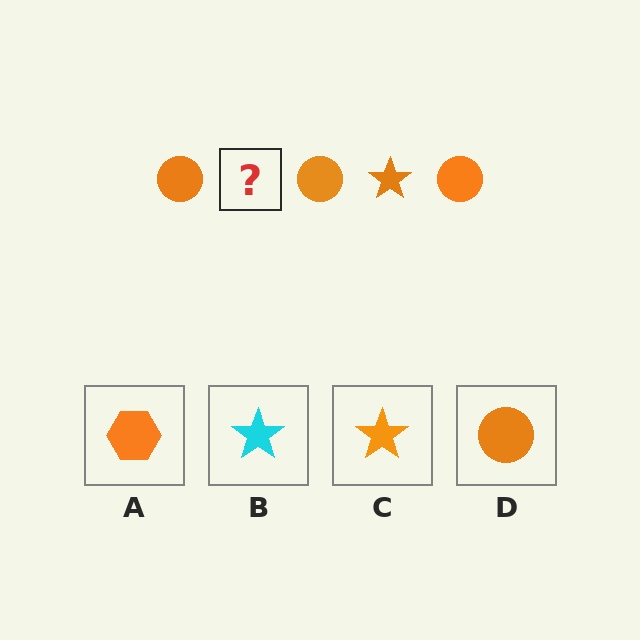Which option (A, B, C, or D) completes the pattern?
C.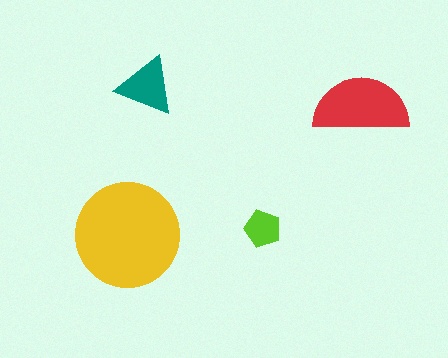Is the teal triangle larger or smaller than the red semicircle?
Smaller.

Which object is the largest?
The yellow circle.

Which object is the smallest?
The lime pentagon.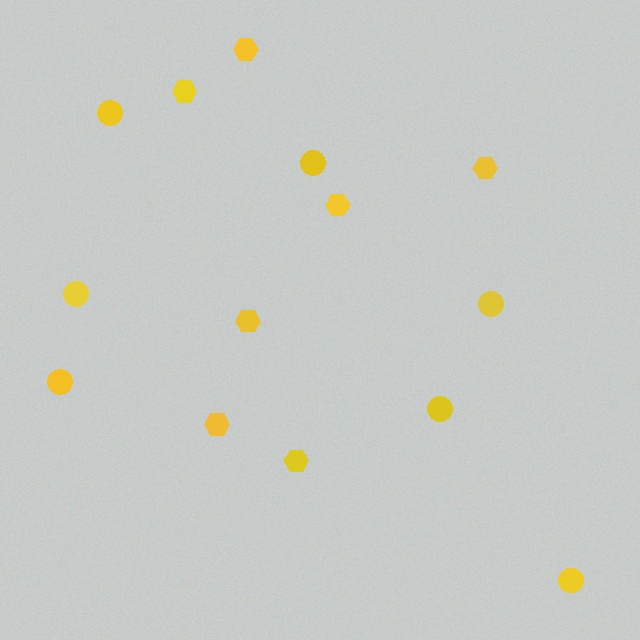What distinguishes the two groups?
There are 2 groups: one group of hexagons (7) and one group of circles (7).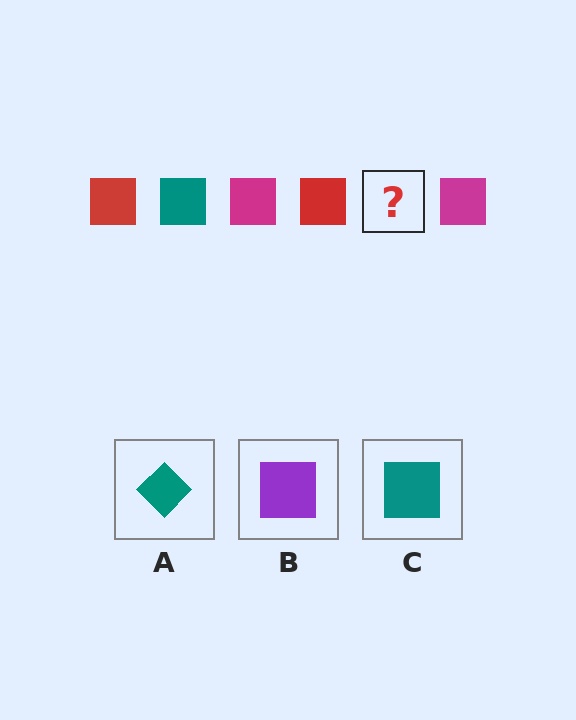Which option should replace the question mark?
Option C.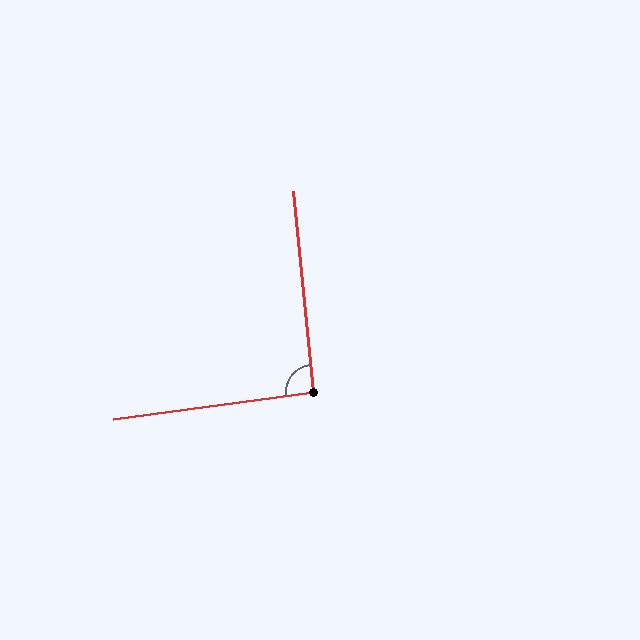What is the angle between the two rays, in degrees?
Approximately 92 degrees.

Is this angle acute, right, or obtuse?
It is approximately a right angle.